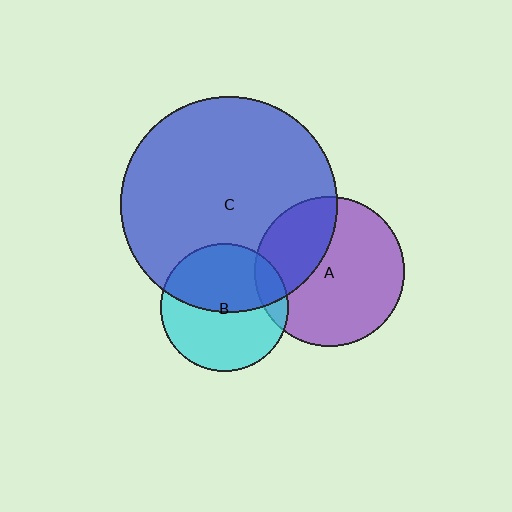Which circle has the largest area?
Circle C (blue).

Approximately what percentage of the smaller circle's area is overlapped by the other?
Approximately 10%.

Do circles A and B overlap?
Yes.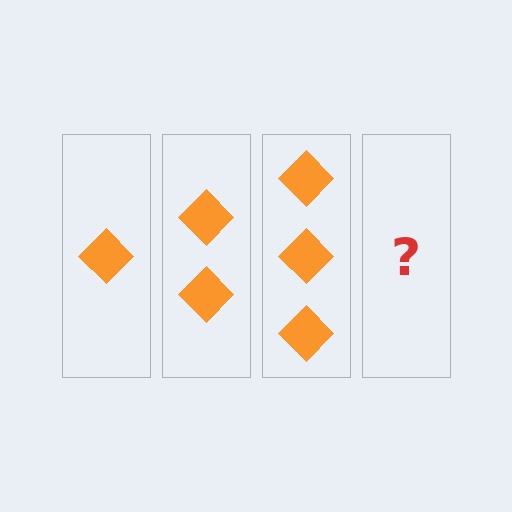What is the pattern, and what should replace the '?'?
The pattern is that each step adds one more diamond. The '?' should be 4 diamonds.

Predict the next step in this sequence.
The next step is 4 diamonds.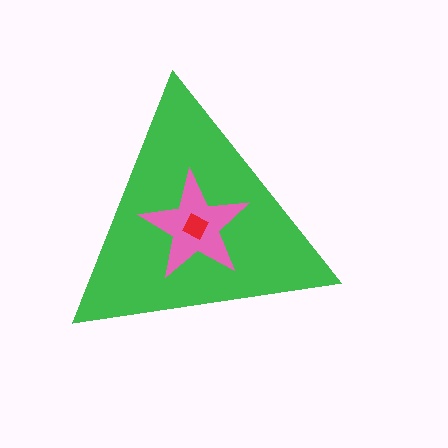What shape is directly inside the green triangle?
The pink star.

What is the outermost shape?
The green triangle.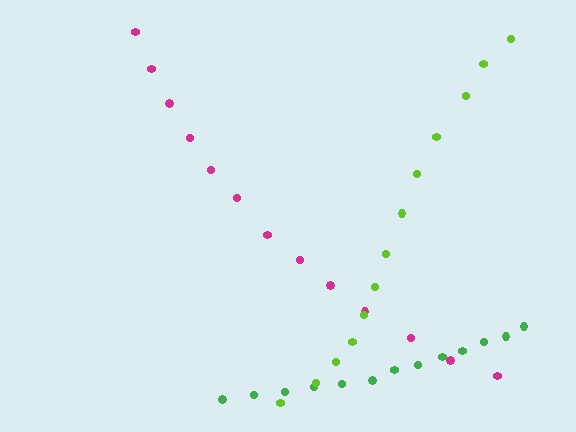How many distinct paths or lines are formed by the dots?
There are 3 distinct paths.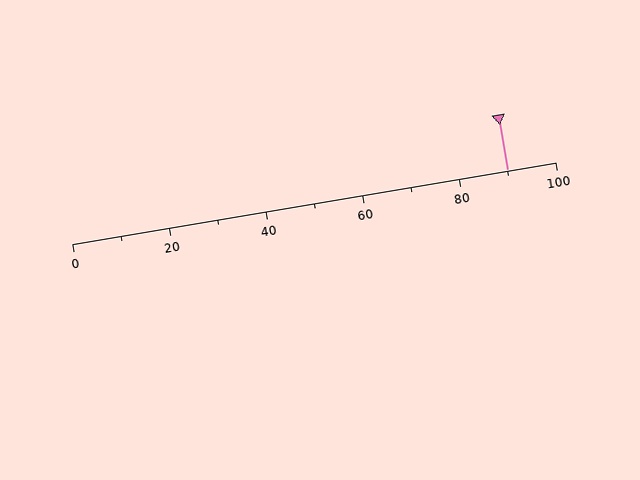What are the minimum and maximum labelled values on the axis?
The axis runs from 0 to 100.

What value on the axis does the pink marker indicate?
The marker indicates approximately 90.